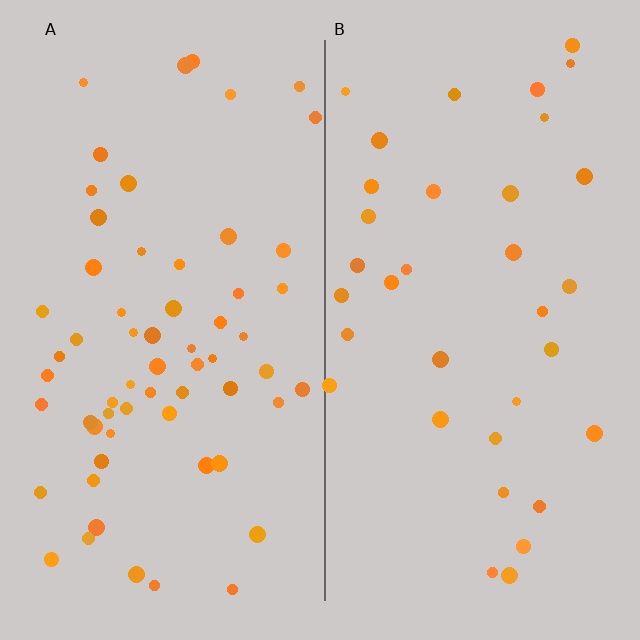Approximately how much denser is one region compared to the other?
Approximately 1.8× — region A over region B.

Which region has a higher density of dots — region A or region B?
A (the left).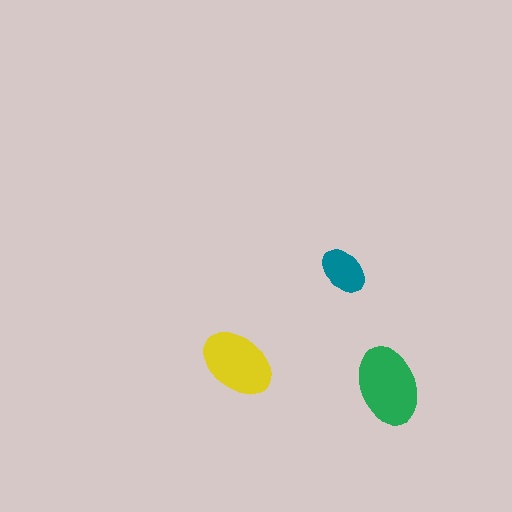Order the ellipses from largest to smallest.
the green one, the yellow one, the teal one.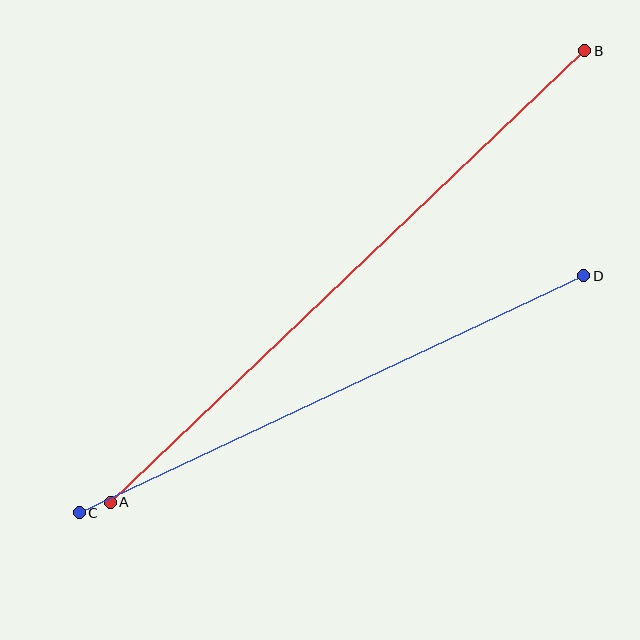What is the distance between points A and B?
The distance is approximately 655 pixels.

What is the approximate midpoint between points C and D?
The midpoint is at approximately (332, 394) pixels.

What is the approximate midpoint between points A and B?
The midpoint is at approximately (347, 276) pixels.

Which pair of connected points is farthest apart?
Points A and B are farthest apart.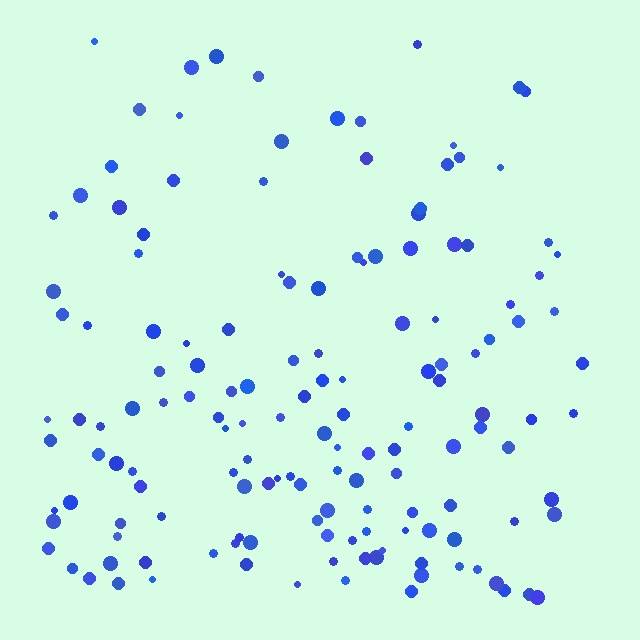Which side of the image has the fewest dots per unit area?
The top.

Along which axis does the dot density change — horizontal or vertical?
Vertical.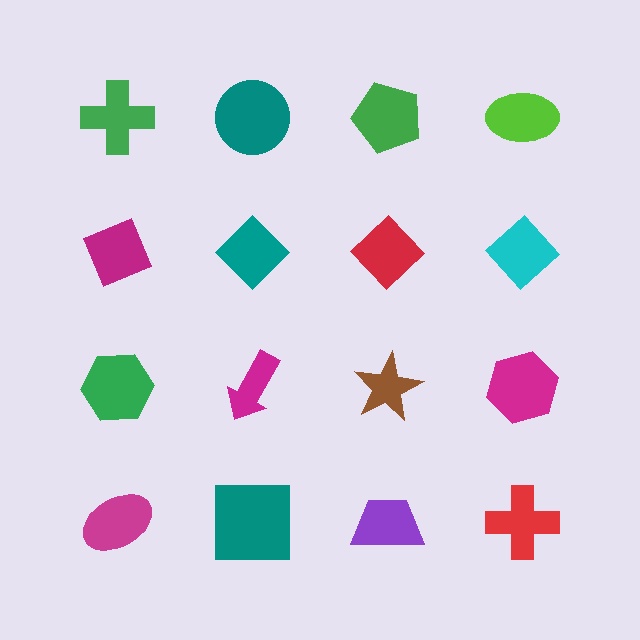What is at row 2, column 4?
A cyan diamond.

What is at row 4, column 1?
A magenta ellipse.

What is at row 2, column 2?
A teal diamond.